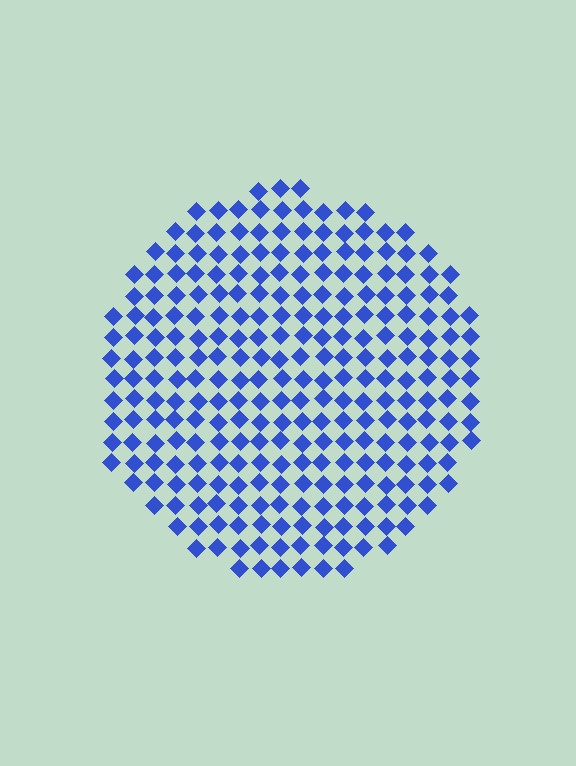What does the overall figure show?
The overall figure shows a circle.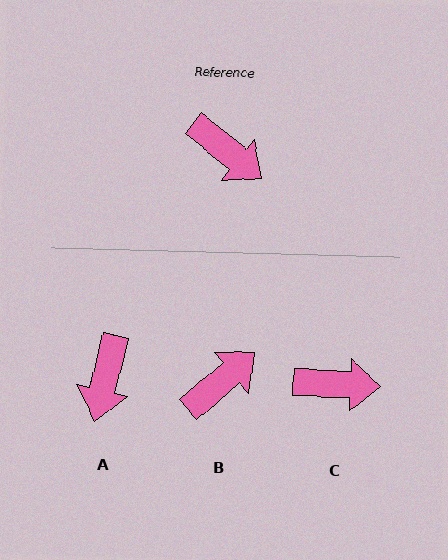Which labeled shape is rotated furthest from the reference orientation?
B, about 79 degrees away.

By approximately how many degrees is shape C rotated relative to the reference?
Approximately 36 degrees counter-clockwise.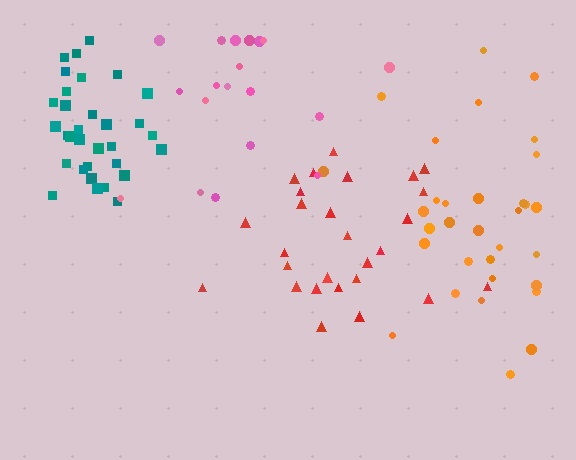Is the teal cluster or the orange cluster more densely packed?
Teal.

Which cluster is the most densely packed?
Teal.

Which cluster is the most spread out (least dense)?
Pink.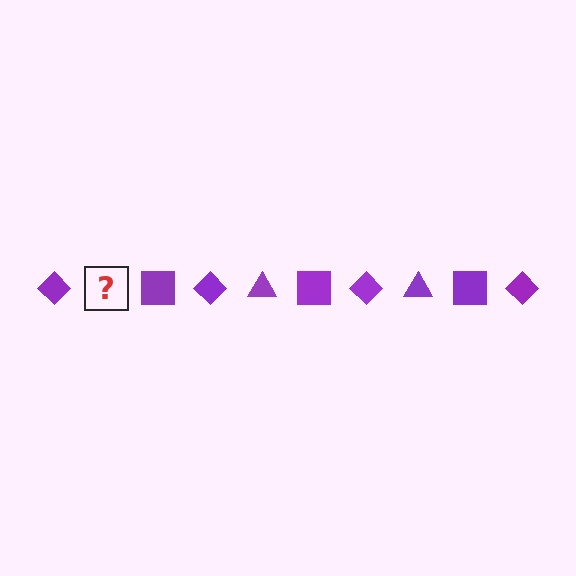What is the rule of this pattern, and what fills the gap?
The rule is that the pattern cycles through diamond, triangle, square shapes in purple. The gap should be filled with a purple triangle.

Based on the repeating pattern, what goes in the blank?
The blank should be a purple triangle.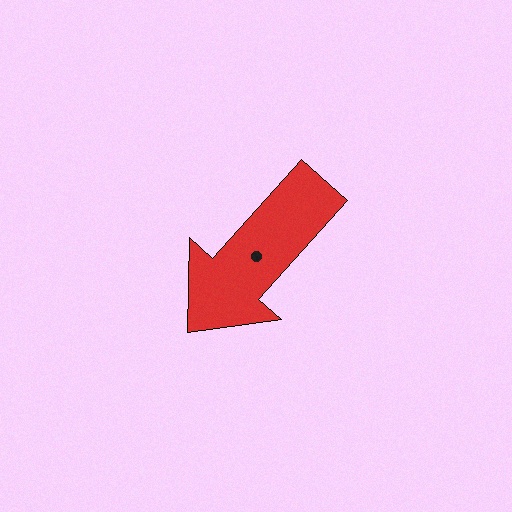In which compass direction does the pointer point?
Southwest.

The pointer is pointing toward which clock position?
Roughly 7 o'clock.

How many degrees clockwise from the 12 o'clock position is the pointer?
Approximately 222 degrees.